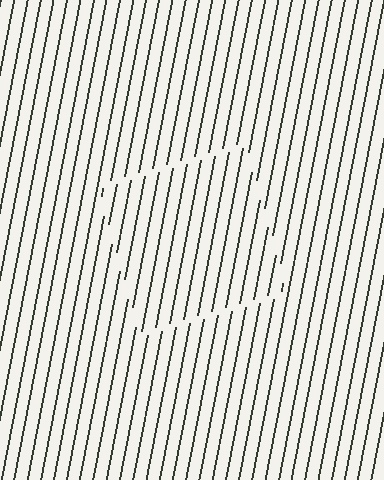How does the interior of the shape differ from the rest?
The interior of the shape contains the same grating, shifted by half a period — the contour is defined by the phase discontinuity where line-ends from the inner and outer gratings abut.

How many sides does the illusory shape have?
4 sides — the line-ends trace a square.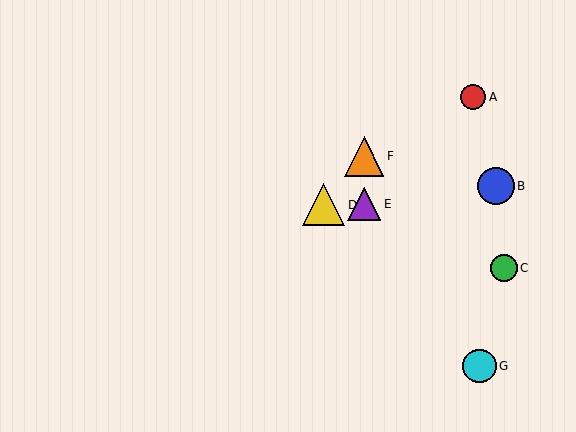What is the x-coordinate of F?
Object F is at x≈364.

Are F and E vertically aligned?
Yes, both are at x≈364.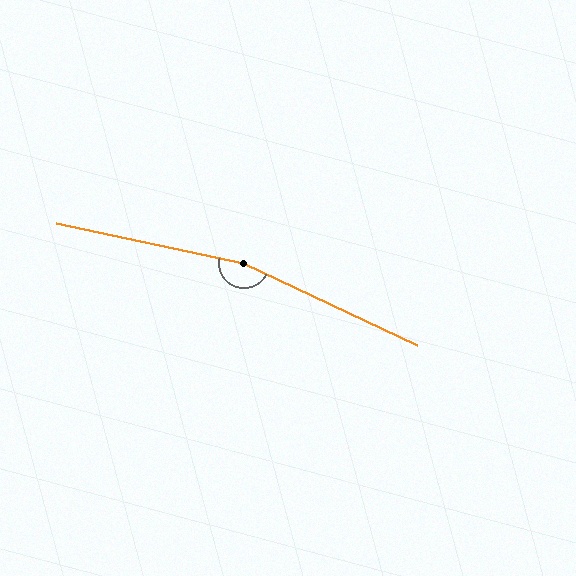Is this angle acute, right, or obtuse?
It is obtuse.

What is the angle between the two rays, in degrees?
Approximately 167 degrees.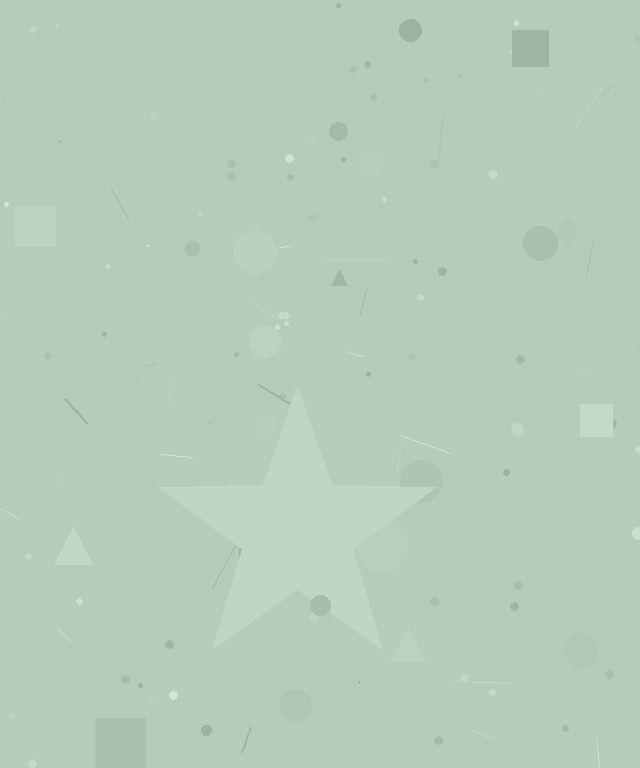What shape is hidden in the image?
A star is hidden in the image.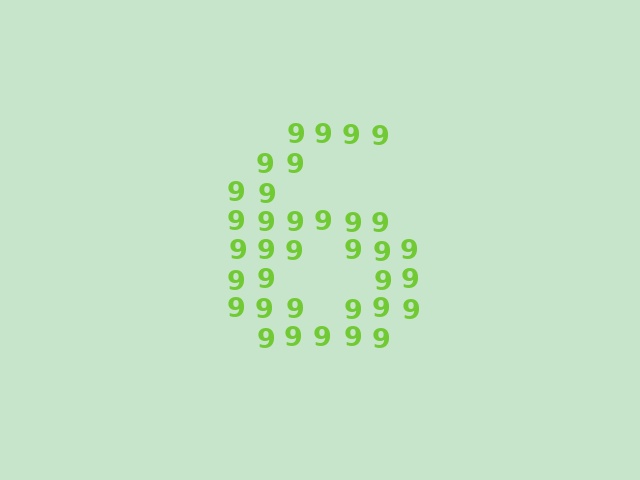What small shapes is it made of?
It is made of small digit 9's.